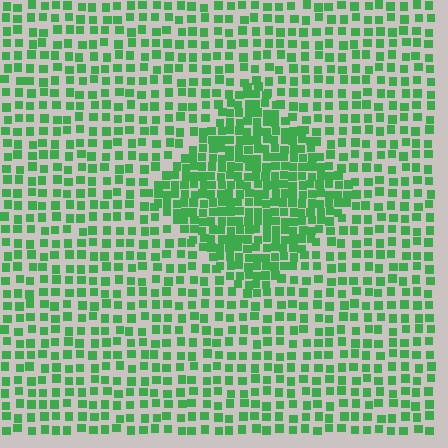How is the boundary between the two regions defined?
The boundary is defined by a change in element density (approximately 1.9x ratio). All elements are the same color, size, and shape.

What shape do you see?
I see a diamond.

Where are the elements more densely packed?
The elements are more densely packed inside the diamond boundary.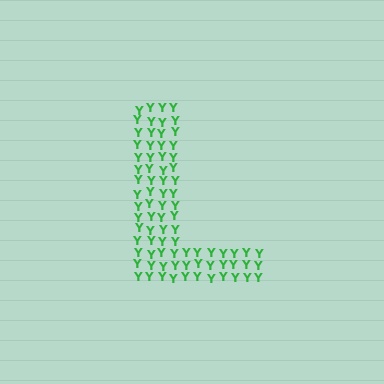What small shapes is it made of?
It is made of small letter Y's.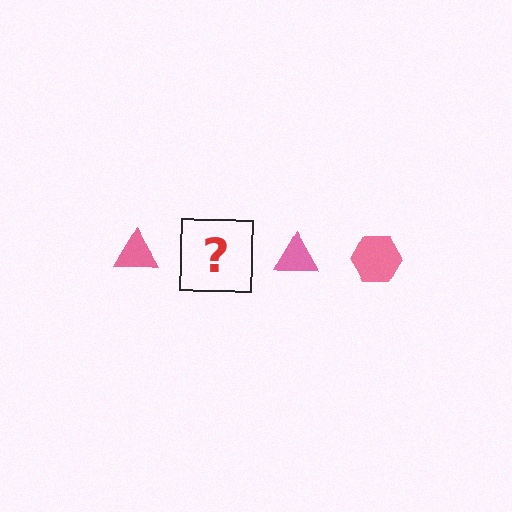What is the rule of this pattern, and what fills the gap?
The rule is that the pattern cycles through triangle, hexagon shapes in pink. The gap should be filled with a pink hexagon.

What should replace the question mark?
The question mark should be replaced with a pink hexagon.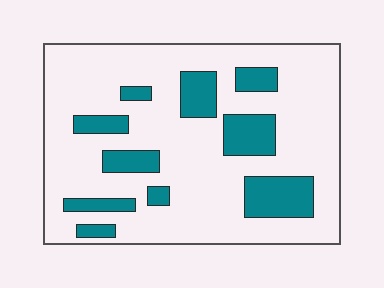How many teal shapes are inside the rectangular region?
10.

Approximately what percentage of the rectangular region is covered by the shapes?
Approximately 20%.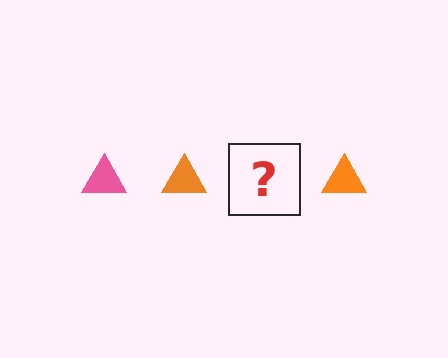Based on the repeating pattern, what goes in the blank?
The blank should be a pink triangle.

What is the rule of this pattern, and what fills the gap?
The rule is that the pattern cycles through pink, orange triangles. The gap should be filled with a pink triangle.